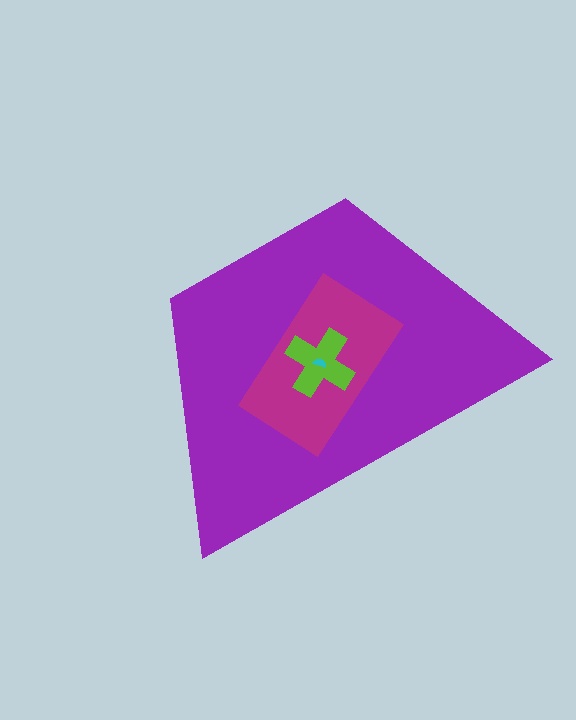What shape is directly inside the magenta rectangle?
The lime cross.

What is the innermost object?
The cyan semicircle.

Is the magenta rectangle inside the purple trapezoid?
Yes.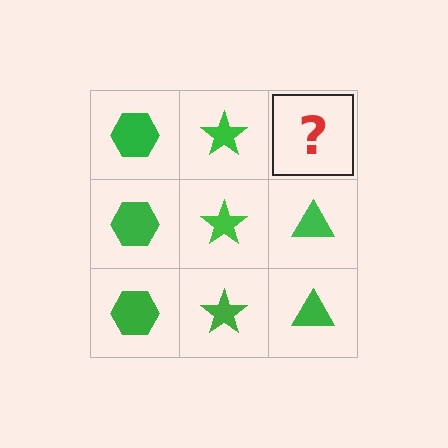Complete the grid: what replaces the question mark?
The question mark should be replaced with a green triangle.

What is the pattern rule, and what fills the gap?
The rule is that each column has a consistent shape. The gap should be filled with a green triangle.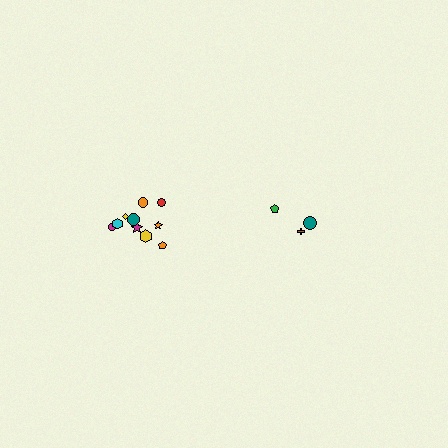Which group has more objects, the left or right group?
The left group.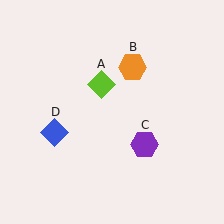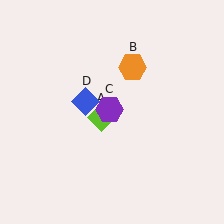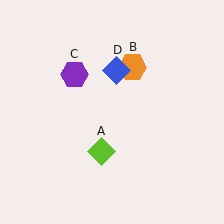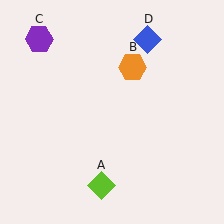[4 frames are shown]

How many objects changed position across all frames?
3 objects changed position: lime diamond (object A), purple hexagon (object C), blue diamond (object D).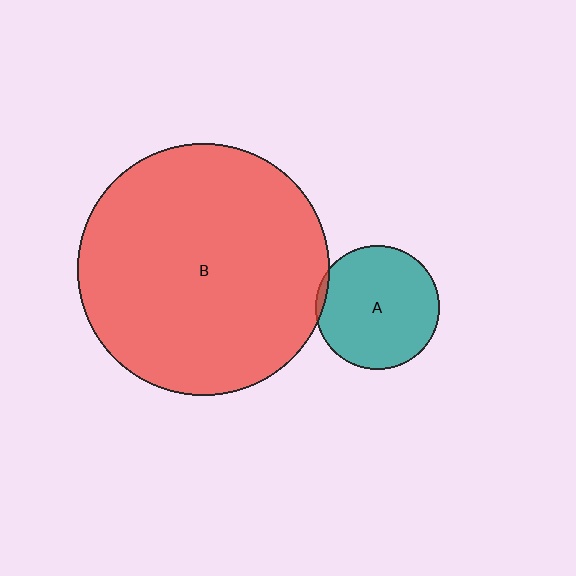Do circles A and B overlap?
Yes.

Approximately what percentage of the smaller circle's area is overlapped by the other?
Approximately 5%.